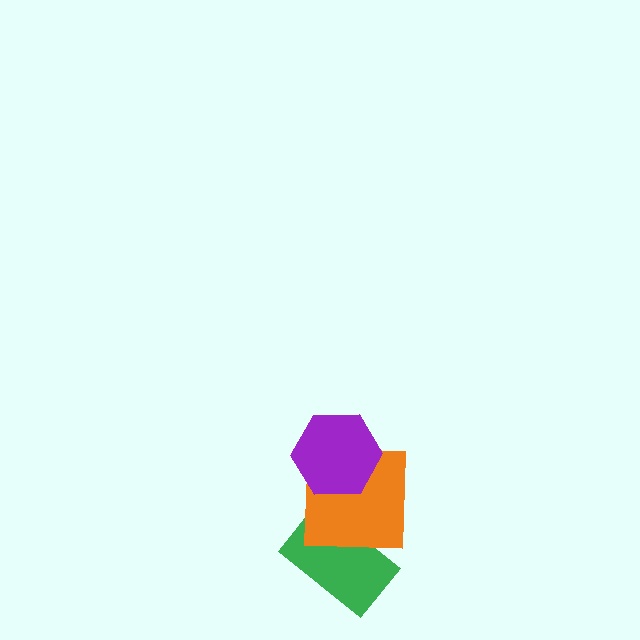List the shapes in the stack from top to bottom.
From top to bottom: the purple hexagon, the orange square, the green rectangle.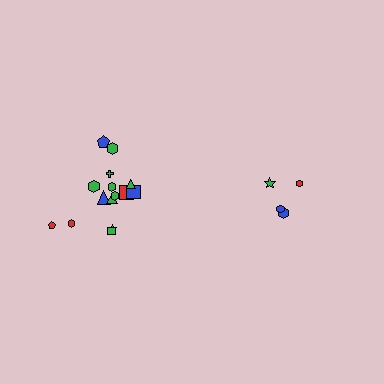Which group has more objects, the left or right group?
The left group.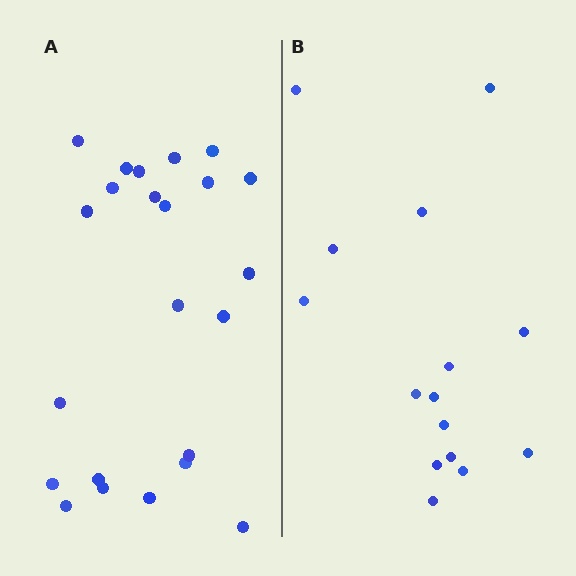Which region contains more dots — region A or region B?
Region A (the left region) has more dots.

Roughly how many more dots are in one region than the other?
Region A has roughly 8 or so more dots than region B.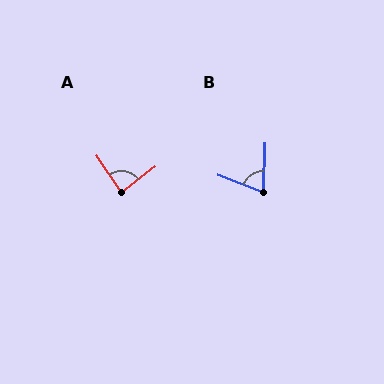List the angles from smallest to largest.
B (70°), A (86°).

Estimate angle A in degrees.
Approximately 86 degrees.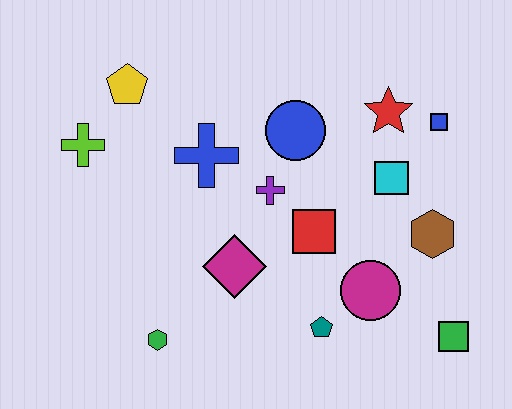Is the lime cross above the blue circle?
No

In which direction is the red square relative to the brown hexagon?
The red square is to the left of the brown hexagon.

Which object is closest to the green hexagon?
The magenta diamond is closest to the green hexagon.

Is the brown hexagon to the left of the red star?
No